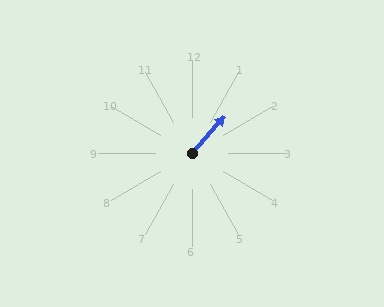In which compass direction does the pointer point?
Northeast.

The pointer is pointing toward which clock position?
Roughly 1 o'clock.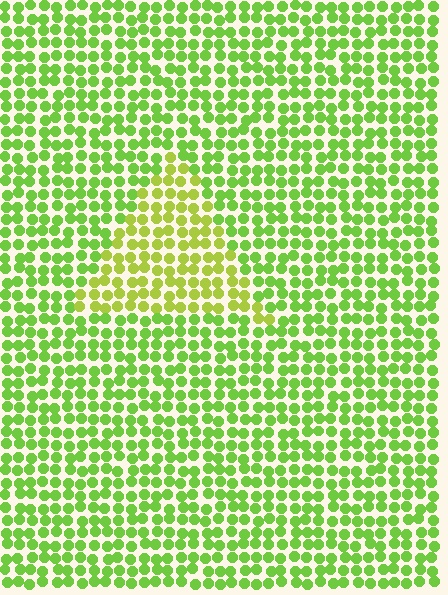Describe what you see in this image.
The image is filled with small lime elements in a uniform arrangement. A triangle-shaped region is visible where the elements are tinted to a slightly different hue, forming a subtle color boundary.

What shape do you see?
I see a triangle.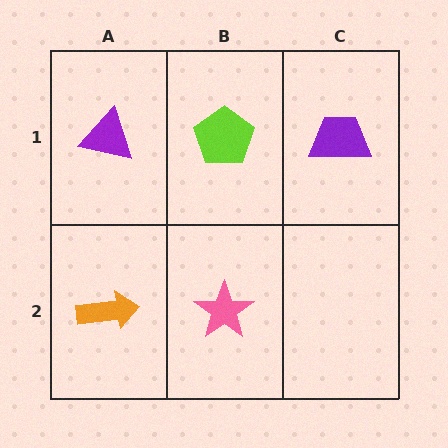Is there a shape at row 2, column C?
No, that cell is empty.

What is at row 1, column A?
A purple triangle.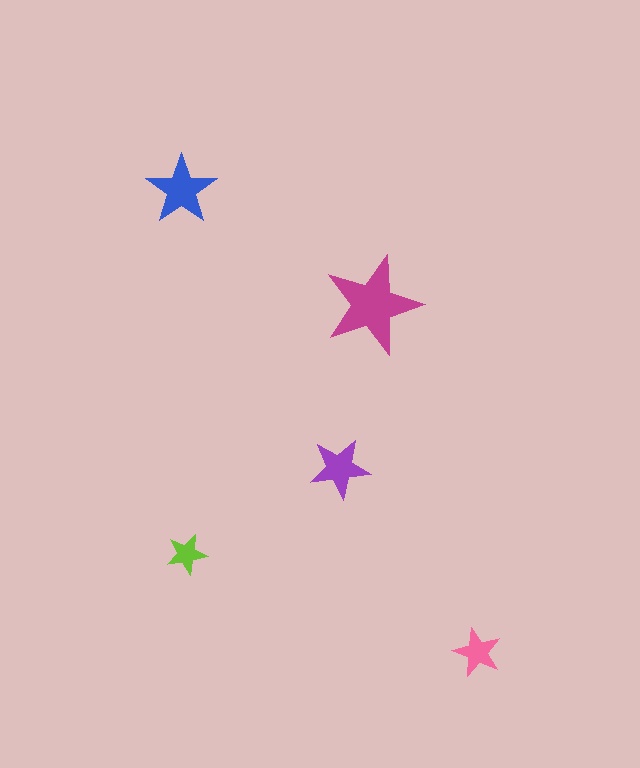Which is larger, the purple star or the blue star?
The blue one.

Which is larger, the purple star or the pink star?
The purple one.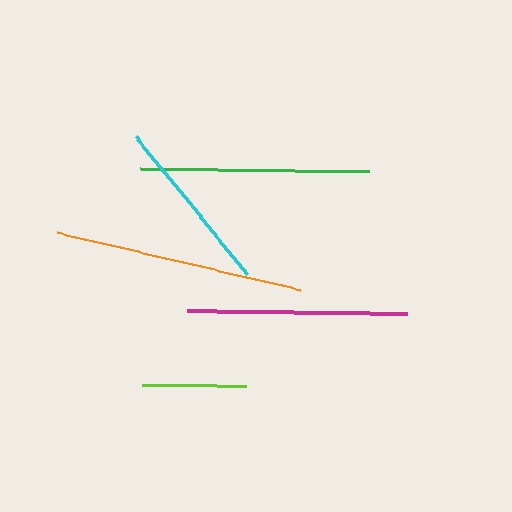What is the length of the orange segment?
The orange segment is approximately 249 pixels long.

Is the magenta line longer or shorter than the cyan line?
The magenta line is longer than the cyan line.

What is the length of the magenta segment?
The magenta segment is approximately 220 pixels long.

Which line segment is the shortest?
The lime line is the shortest at approximately 104 pixels.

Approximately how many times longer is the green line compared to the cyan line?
The green line is approximately 1.3 times the length of the cyan line.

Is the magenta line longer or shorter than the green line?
The green line is longer than the magenta line.